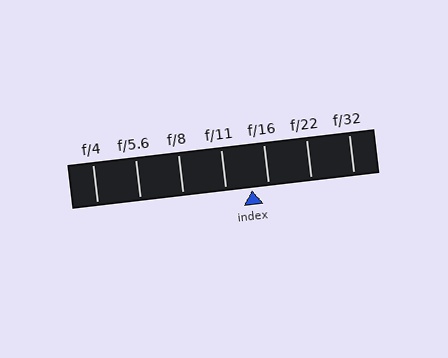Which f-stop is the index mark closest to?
The index mark is closest to f/16.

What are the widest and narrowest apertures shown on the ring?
The widest aperture shown is f/4 and the narrowest is f/32.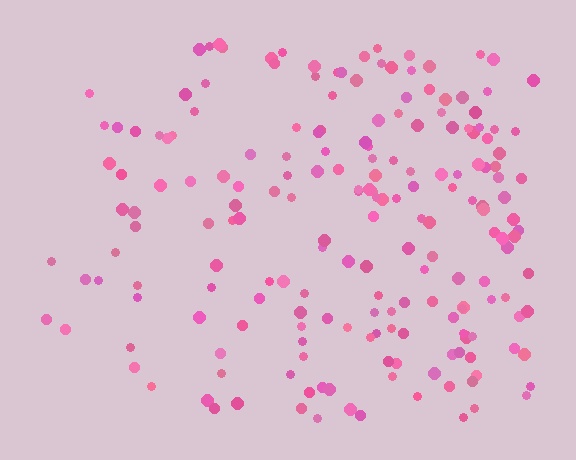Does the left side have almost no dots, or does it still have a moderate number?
Still a moderate number, just noticeably fewer than the right.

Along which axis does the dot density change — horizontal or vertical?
Horizontal.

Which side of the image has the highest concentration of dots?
The right.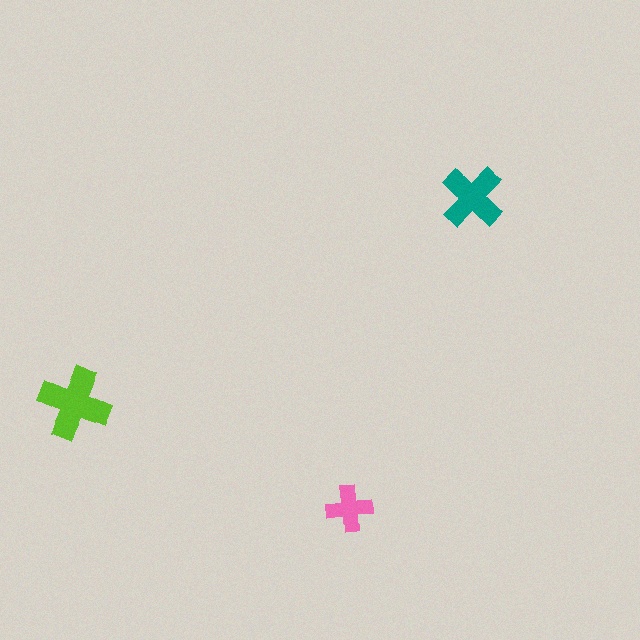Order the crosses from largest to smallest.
the lime one, the teal one, the pink one.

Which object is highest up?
The teal cross is topmost.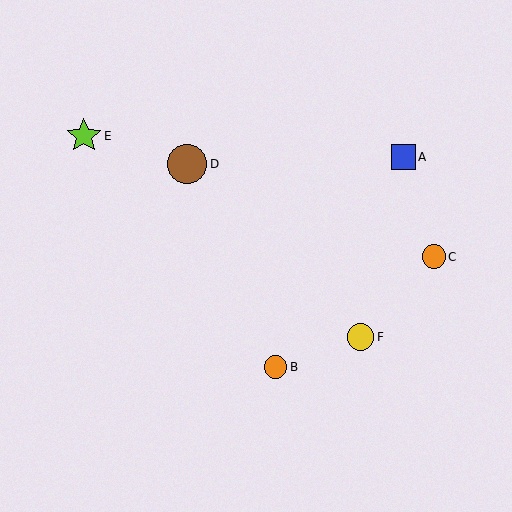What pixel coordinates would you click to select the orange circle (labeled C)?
Click at (434, 257) to select the orange circle C.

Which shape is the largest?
The brown circle (labeled D) is the largest.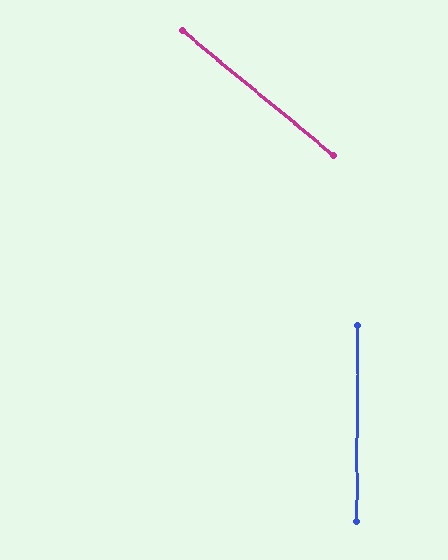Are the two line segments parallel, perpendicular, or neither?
Neither parallel nor perpendicular — they differ by about 51°.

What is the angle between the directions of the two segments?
Approximately 51 degrees.